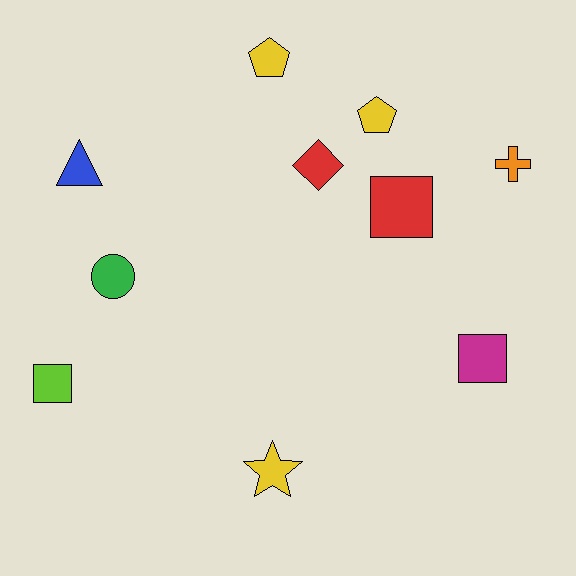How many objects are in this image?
There are 10 objects.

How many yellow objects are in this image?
There are 3 yellow objects.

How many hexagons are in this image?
There are no hexagons.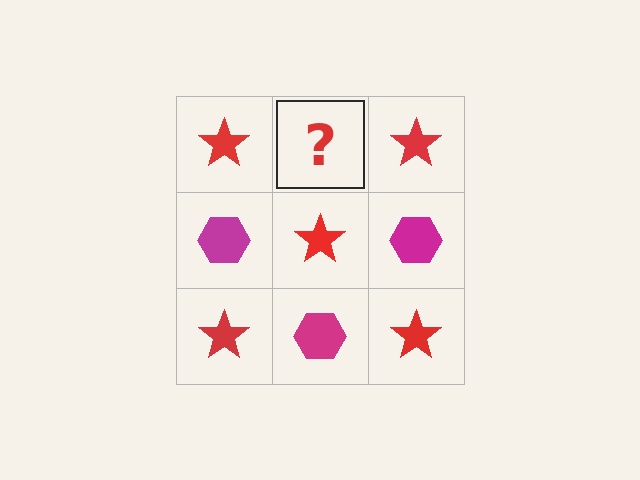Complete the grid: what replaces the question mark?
The question mark should be replaced with a magenta hexagon.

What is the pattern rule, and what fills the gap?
The rule is that it alternates red star and magenta hexagon in a checkerboard pattern. The gap should be filled with a magenta hexagon.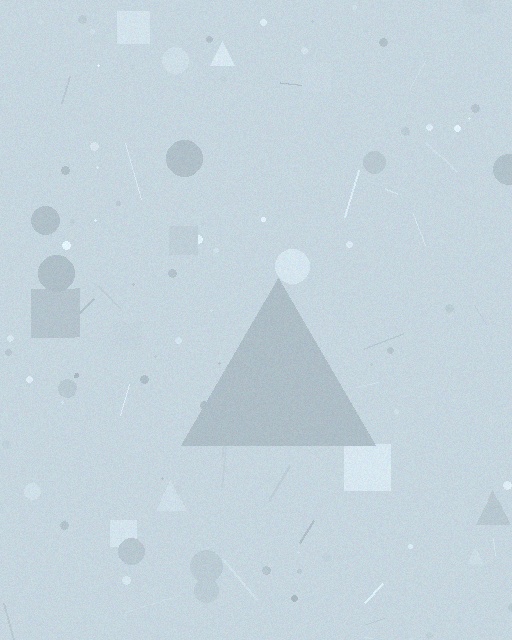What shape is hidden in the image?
A triangle is hidden in the image.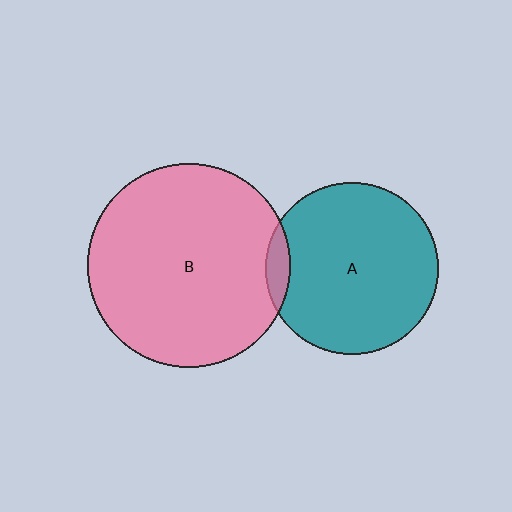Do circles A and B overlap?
Yes.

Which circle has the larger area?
Circle B (pink).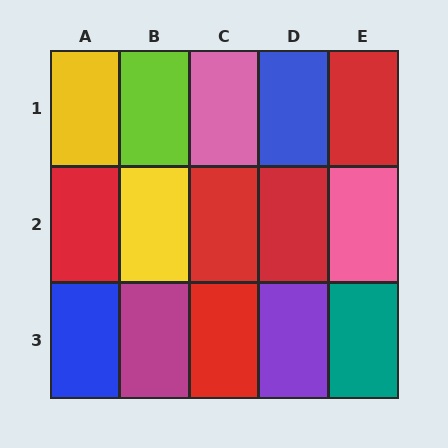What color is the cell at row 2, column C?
Red.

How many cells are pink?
2 cells are pink.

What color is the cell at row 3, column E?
Teal.